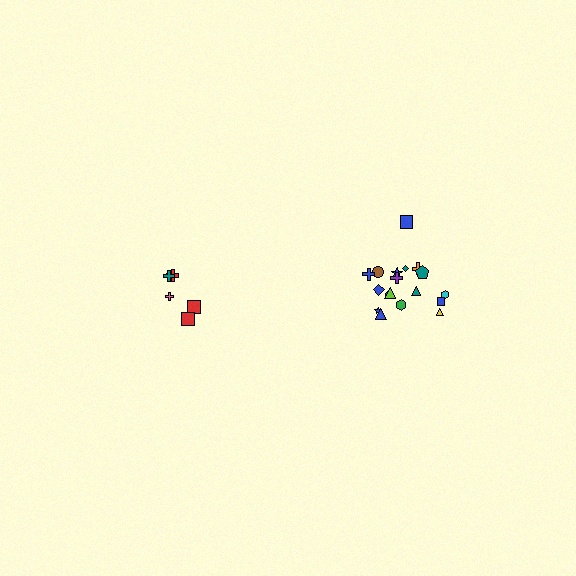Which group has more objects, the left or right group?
The right group.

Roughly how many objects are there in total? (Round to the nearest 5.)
Roughly 25 objects in total.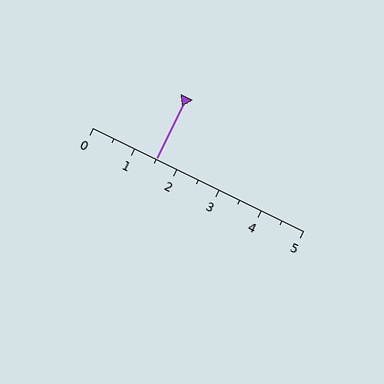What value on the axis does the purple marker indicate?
The marker indicates approximately 1.5.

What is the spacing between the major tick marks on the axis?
The major ticks are spaced 1 apart.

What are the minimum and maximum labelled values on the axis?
The axis runs from 0 to 5.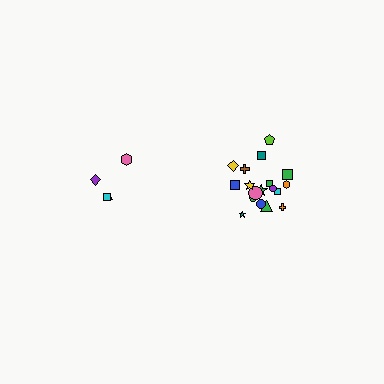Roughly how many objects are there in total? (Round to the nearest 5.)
Roughly 20 objects in total.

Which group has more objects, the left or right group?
The right group.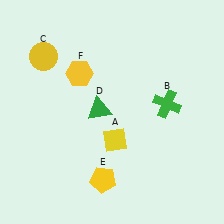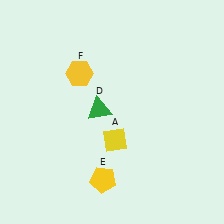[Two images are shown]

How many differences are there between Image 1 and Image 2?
There are 2 differences between the two images.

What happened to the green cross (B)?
The green cross (B) was removed in Image 2. It was in the top-right area of Image 1.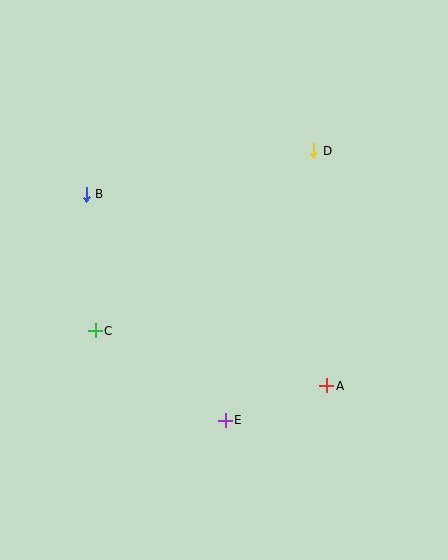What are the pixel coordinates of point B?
Point B is at (86, 194).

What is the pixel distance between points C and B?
The distance between C and B is 137 pixels.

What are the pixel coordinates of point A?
Point A is at (327, 386).